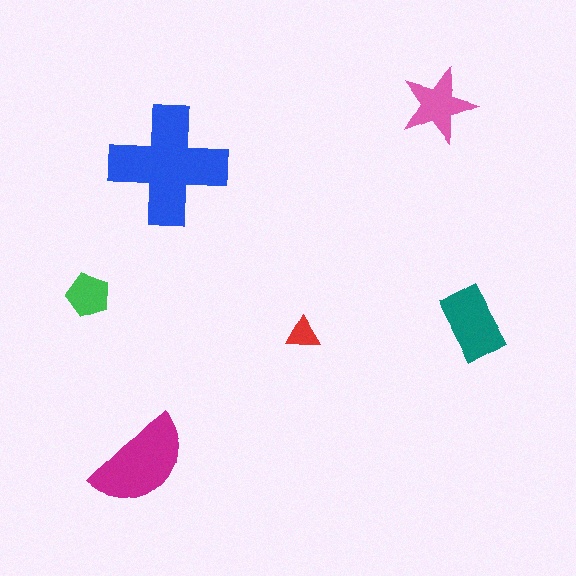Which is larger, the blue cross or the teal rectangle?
The blue cross.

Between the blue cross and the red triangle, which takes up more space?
The blue cross.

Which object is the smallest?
The red triangle.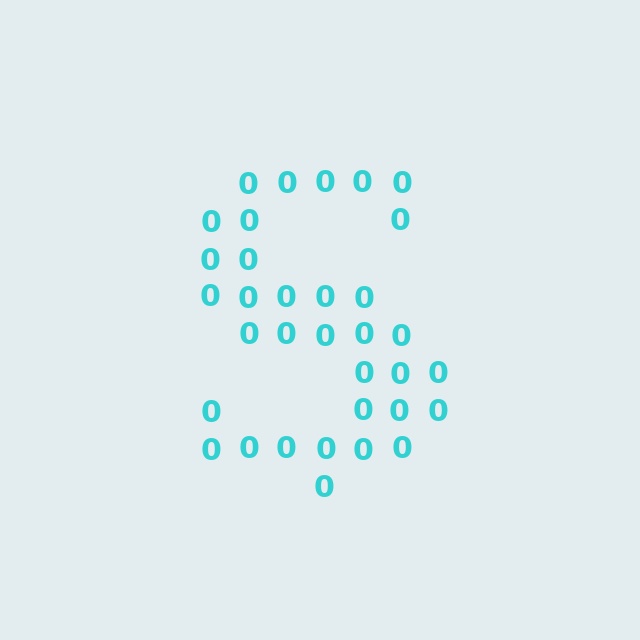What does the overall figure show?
The overall figure shows the letter S.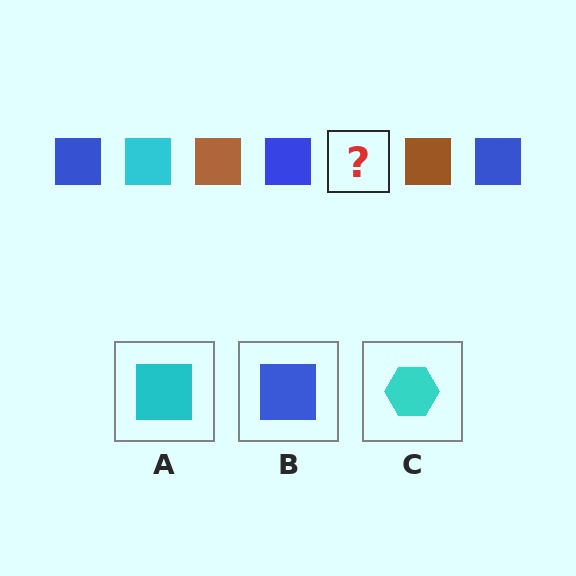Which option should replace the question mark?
Option A.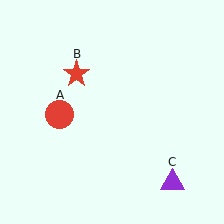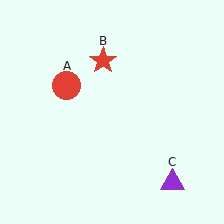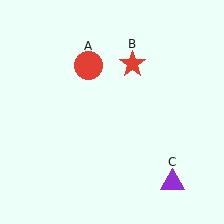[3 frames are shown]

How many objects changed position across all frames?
2 objects changed position: red circle (object A), red star (object B).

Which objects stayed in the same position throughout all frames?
Purple triangle (object C) remained stationary.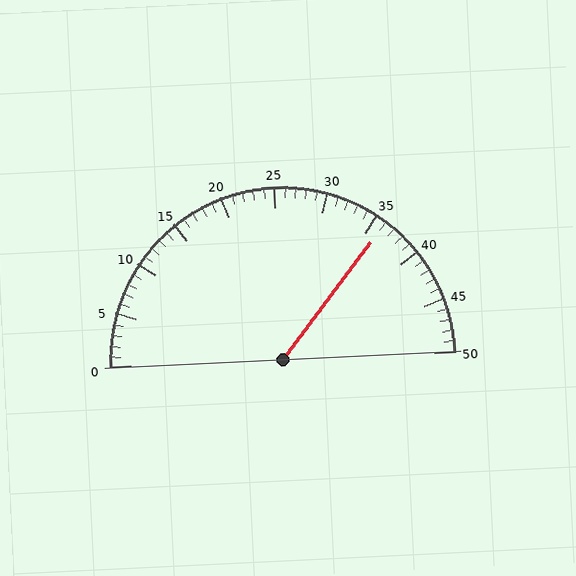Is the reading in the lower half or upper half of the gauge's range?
The reading is in the upper half of the range (0 to 50).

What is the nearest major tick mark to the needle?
The nearest major tick mark is 35.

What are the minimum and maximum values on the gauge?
The gauge ranges from 0 to 50.